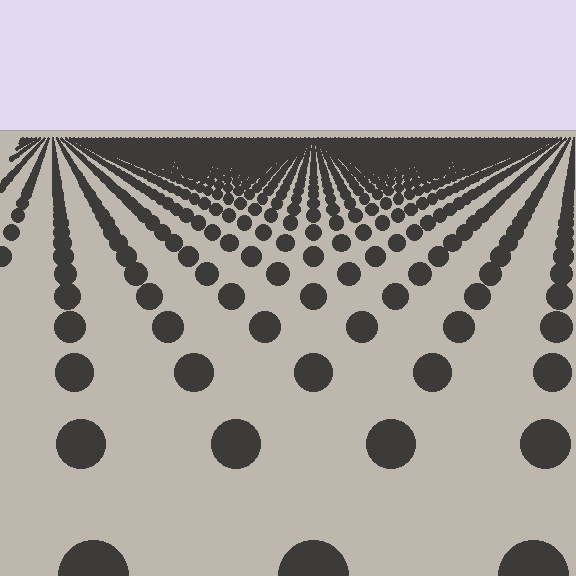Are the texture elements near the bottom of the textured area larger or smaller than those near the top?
Larger. Near the bottom, elements are closer to the viewer and appear at a bigger on-screen size.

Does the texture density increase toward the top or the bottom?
Density increases toward the top.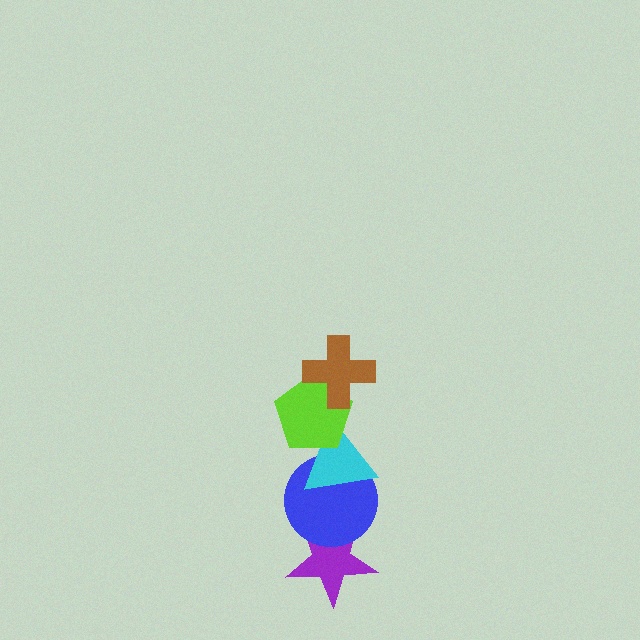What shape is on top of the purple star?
The blue circle is on top of the purple star.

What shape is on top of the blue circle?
The cyan triangle is on top of the blue circle.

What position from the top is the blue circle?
The blue circle is 4th from the top.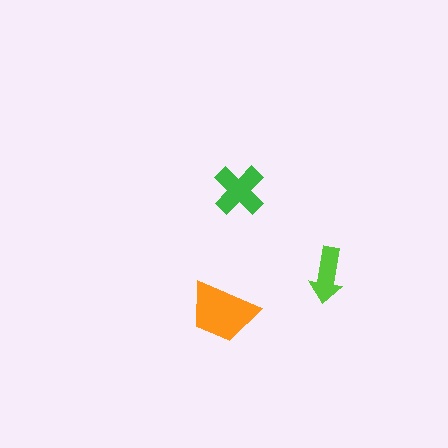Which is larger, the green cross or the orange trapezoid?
The orange trapezoid.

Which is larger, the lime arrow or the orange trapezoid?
The orange trapezoid.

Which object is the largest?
The orange trapezoid.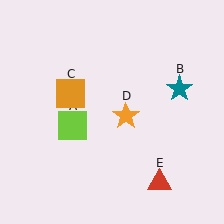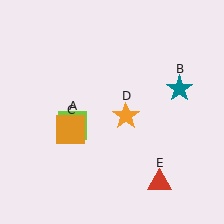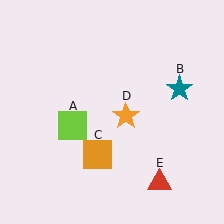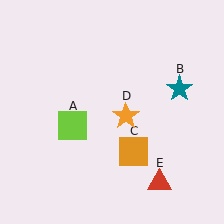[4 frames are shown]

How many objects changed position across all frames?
1 object changed position: orange square (object C).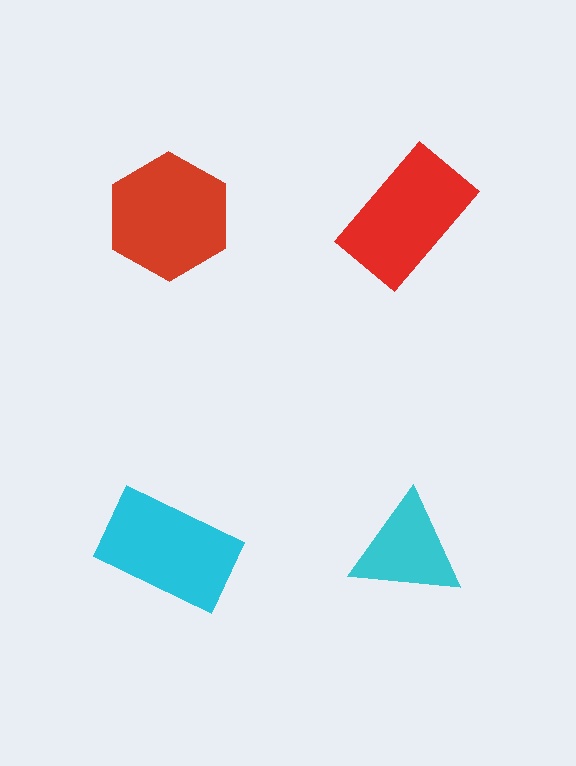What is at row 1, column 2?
A red rectangle.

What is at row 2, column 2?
A cyan triangle.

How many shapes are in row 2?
2 shapes.